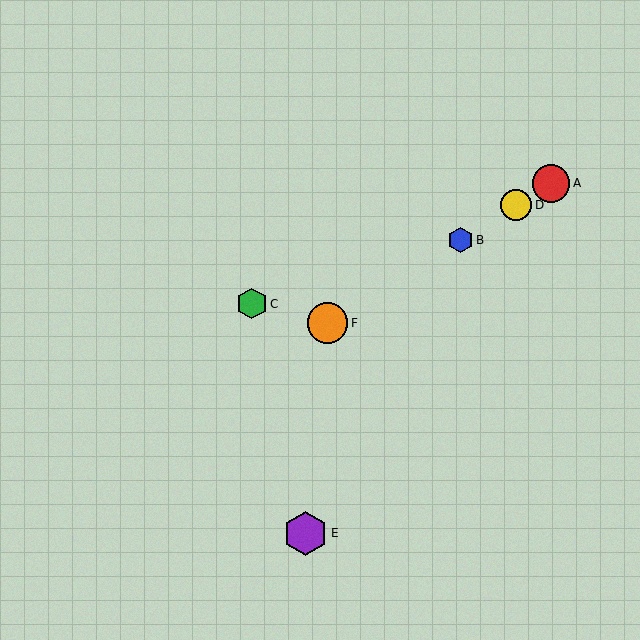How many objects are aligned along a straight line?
4 objects (A, B, D, F) are aligned along a straight line.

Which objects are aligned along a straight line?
Objects A, B, D, F are aligned along a straight line.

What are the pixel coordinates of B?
Object B is at (460, 240).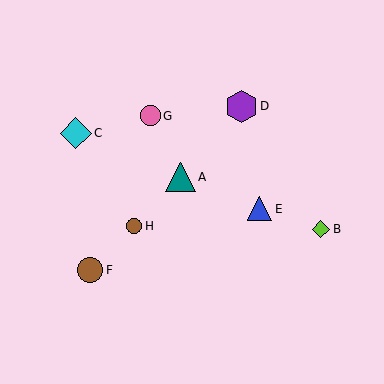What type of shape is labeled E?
Shape E is a blue triangle.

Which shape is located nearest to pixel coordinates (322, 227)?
The lime diamond (labeled B) at (321, 229) is nearest to that location.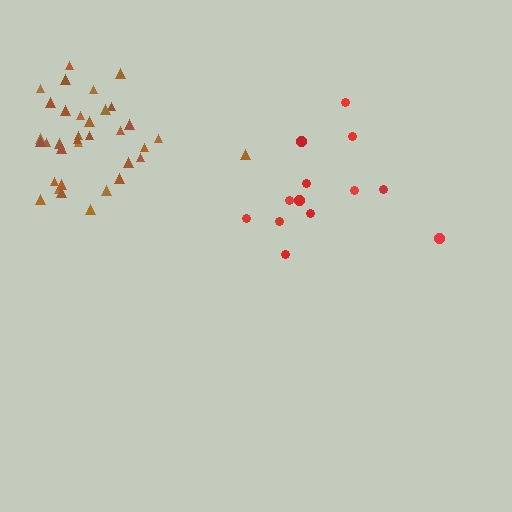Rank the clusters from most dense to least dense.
brown, red.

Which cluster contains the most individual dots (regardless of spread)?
Brown (35).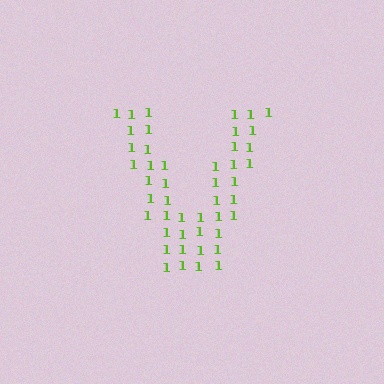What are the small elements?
The small elements are digit 1's.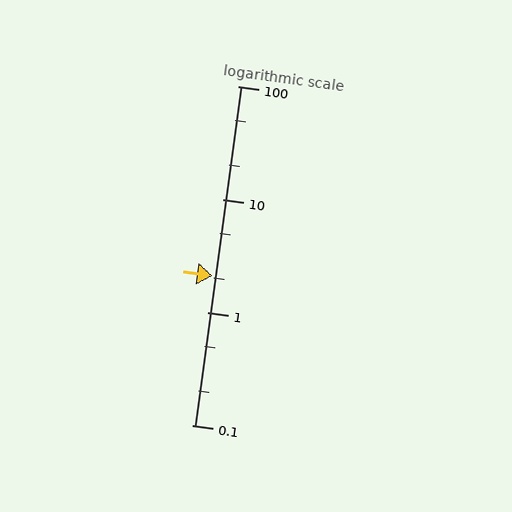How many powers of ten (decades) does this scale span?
The scale spans 3 decades, from 0.1 to 100.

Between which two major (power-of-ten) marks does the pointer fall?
The pointer is between 1 and 10.